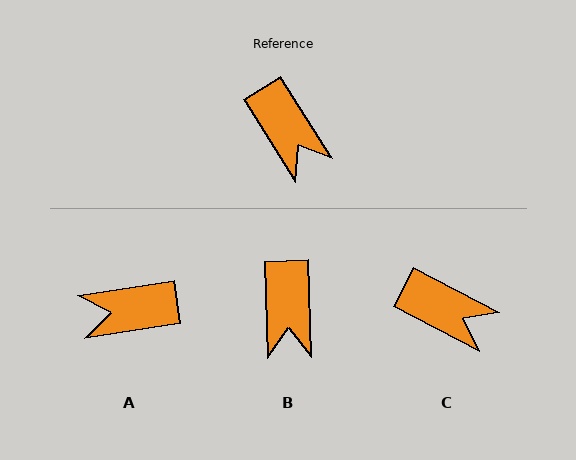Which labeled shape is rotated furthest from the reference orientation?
A, about 113 degrees away.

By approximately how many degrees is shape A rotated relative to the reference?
Approximately 113 degrees clockwise.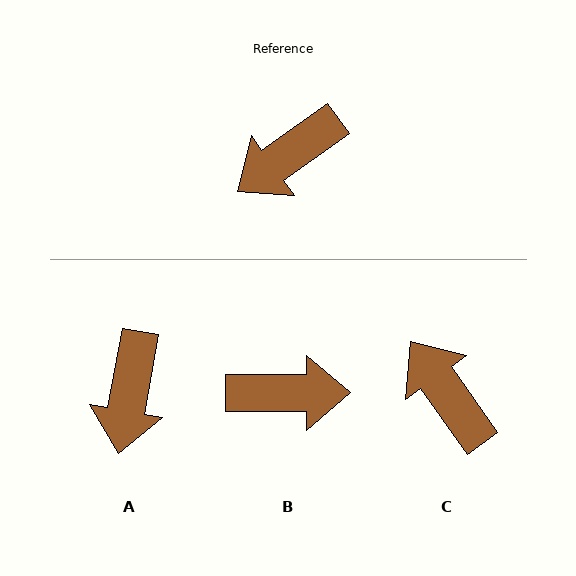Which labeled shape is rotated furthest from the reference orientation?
B, about 144 degrees away.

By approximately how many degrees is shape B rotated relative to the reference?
Approximately 144 degrees counter-clockwise.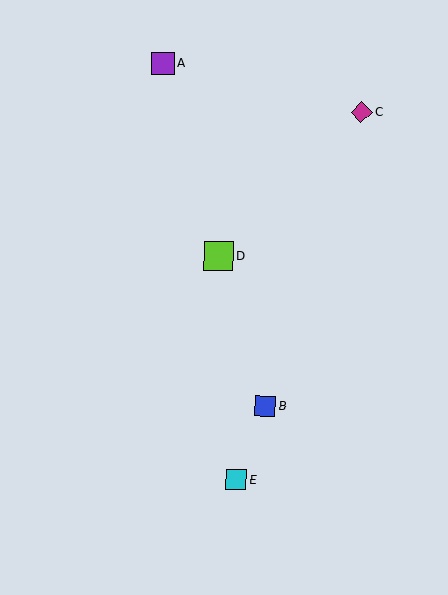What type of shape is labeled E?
Shape E is a cyan square.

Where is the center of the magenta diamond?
The center of the magenta diamond is at (362, 112).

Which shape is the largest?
The lime square (labeled D) is the largest.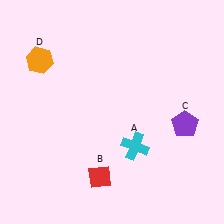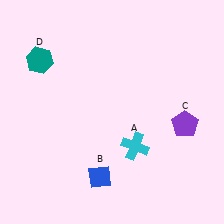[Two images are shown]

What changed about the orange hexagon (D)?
In Image 1, D is orange. In Image 2, it changed to teal.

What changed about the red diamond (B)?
In Image 1, B is red. In Image 2, it changed to blue.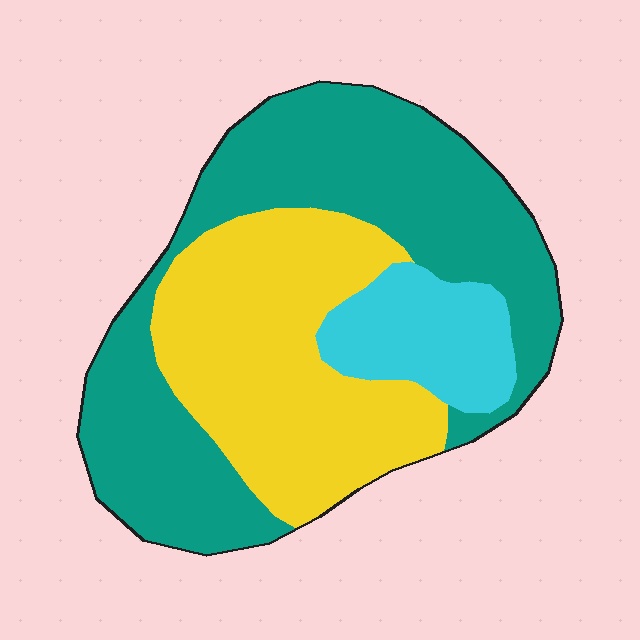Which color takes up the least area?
Cyan, at roughly 15%.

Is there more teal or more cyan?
Teal.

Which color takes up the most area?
Teal, at roughly 50%.